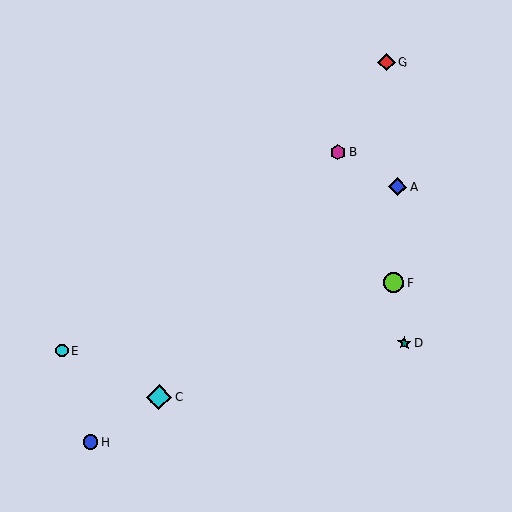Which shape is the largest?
The cyan diamond (labeled C) is the largest.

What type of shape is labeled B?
Shape B is a magenta hexagon.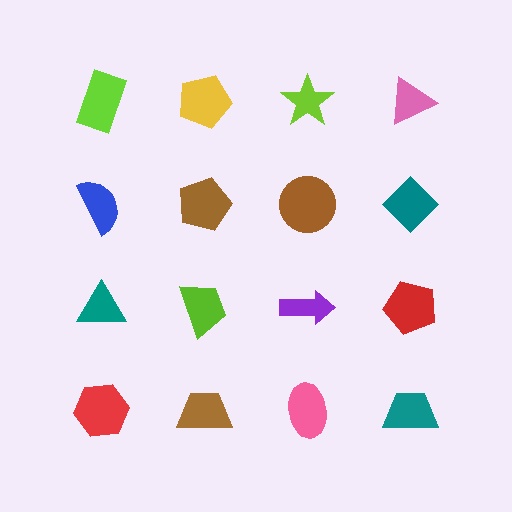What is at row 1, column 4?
A pink triangle.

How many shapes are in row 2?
4 shapes.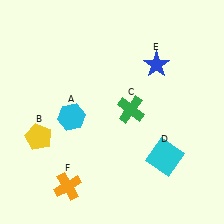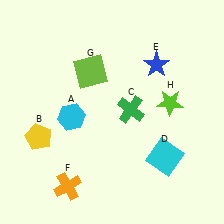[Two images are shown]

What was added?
A lime square (G), a lime star (H) were added in Image 2.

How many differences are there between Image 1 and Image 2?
There are 2 differences between the two images.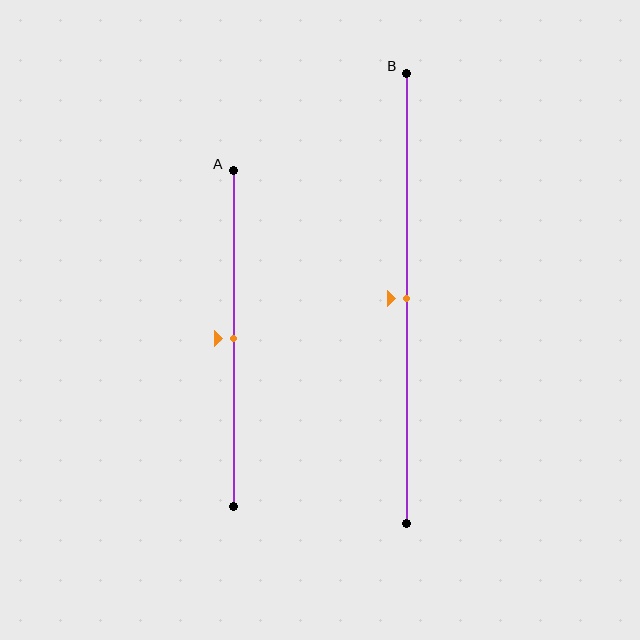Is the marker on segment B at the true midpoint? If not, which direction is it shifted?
Yes, the marker on segment B is at the true midpoint.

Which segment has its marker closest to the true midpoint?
Segment A has its marker closest to the true midpoint.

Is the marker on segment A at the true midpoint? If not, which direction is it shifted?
Yes, the marker on segment A is at the true midpoint.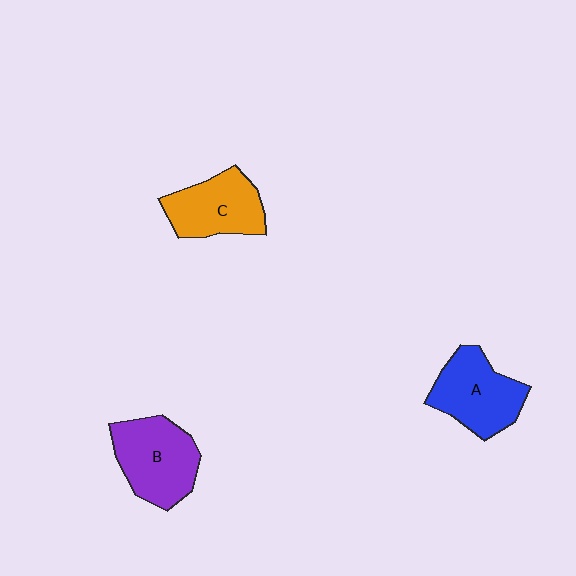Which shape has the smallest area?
Shape C (orange).